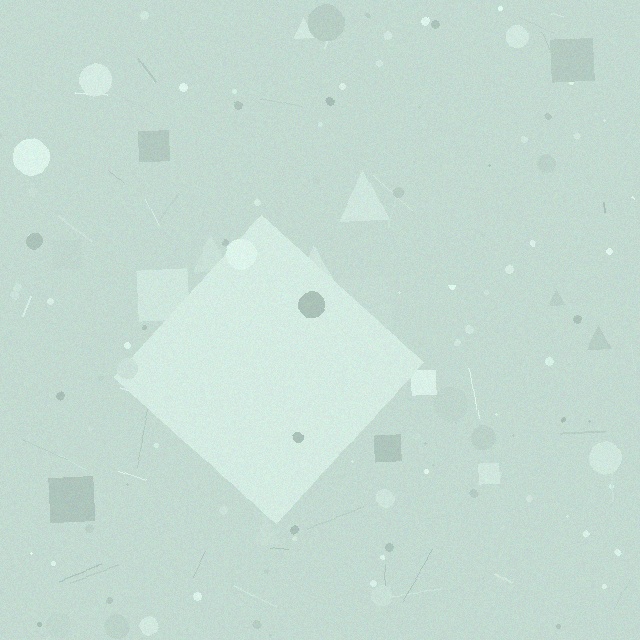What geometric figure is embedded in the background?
A diamond is embedded in the background.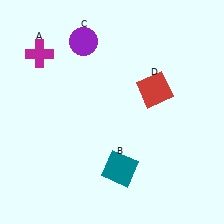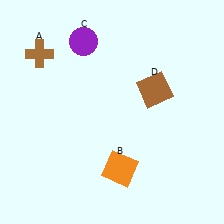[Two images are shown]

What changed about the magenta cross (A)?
In Image 1, A is magenta. In Image 2, it changed to brown.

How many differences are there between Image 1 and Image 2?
There are 3 differences between the two images.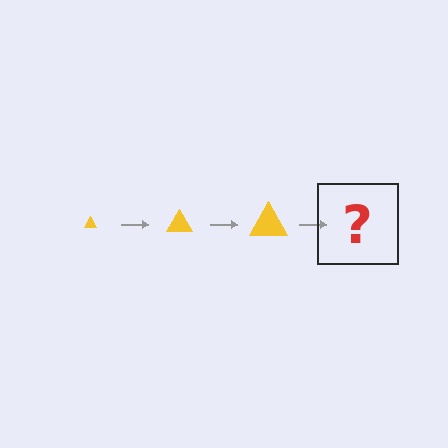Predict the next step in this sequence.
The next step is a yellow triangle, larger than the previous one.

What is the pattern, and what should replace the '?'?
The pattern is that the triangle gets progressively larger each step. The '?' should be a yellow triangle, larger than the previous one.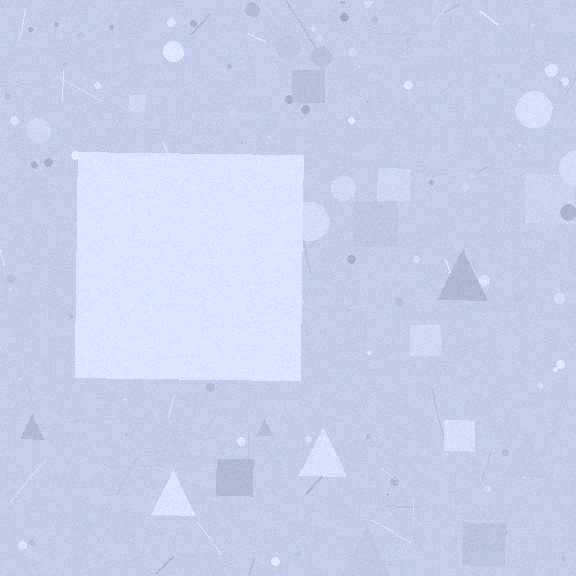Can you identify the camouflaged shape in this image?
The camouflaged shape is a square.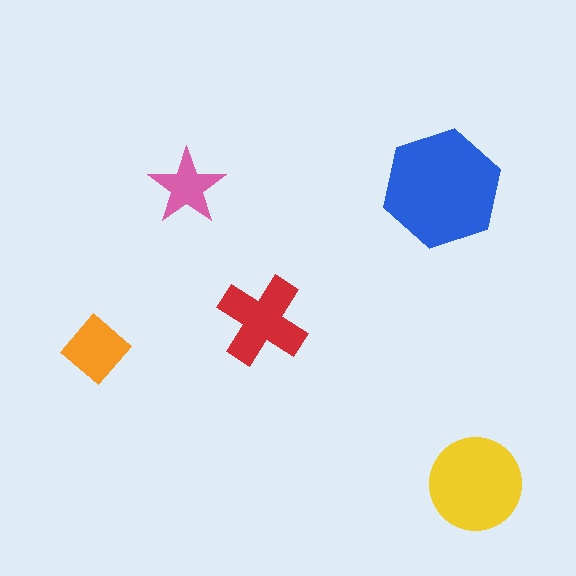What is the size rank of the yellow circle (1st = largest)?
2nd.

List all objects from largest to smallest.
The blue hexagon, the yellow circle, the red cross, the orange diamond, the pink star.